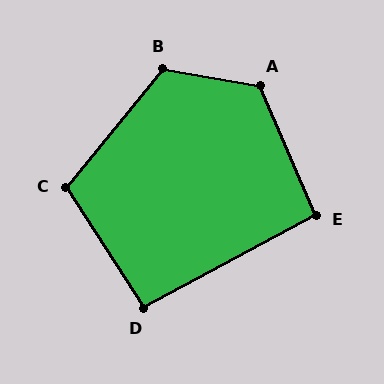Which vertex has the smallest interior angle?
D, at approximately 94 degrees.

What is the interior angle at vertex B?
Approximately 120 degrees (obtuse).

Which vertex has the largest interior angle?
A, at approximately 123 degrees.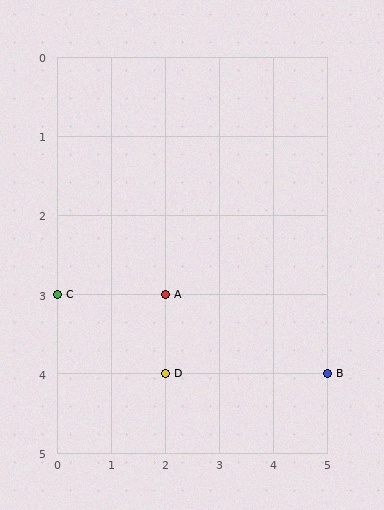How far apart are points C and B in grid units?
Points C and B are 5 columns and 1 row apart (about 5.1 grid units diagonally).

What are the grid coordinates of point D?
Point D is at grid coordinates (2, 4).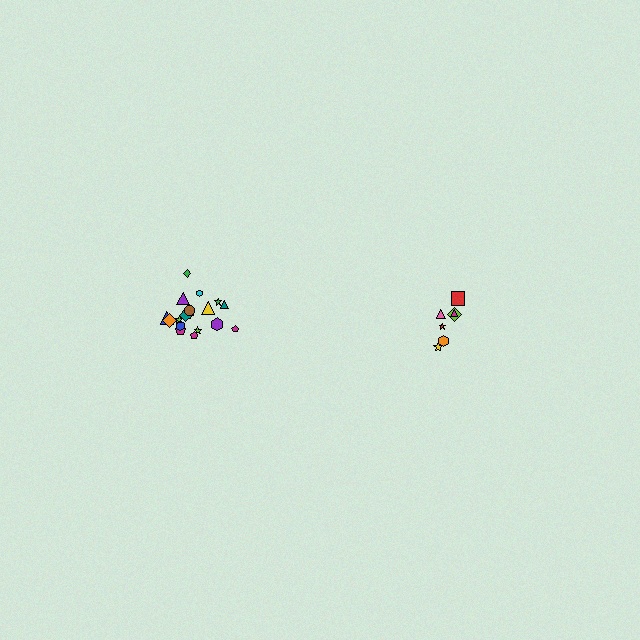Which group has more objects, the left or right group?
The left group.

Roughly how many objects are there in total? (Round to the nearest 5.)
Roughly 25 objects in total.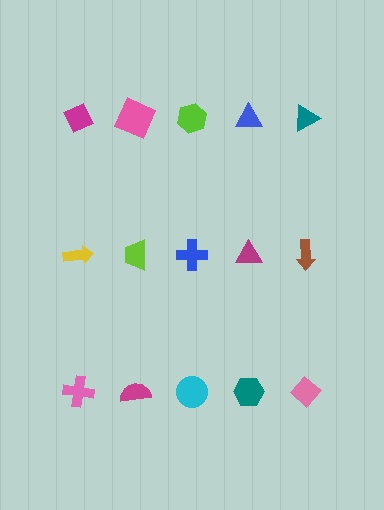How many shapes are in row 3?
5 shapes.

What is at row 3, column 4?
A teal hexagon.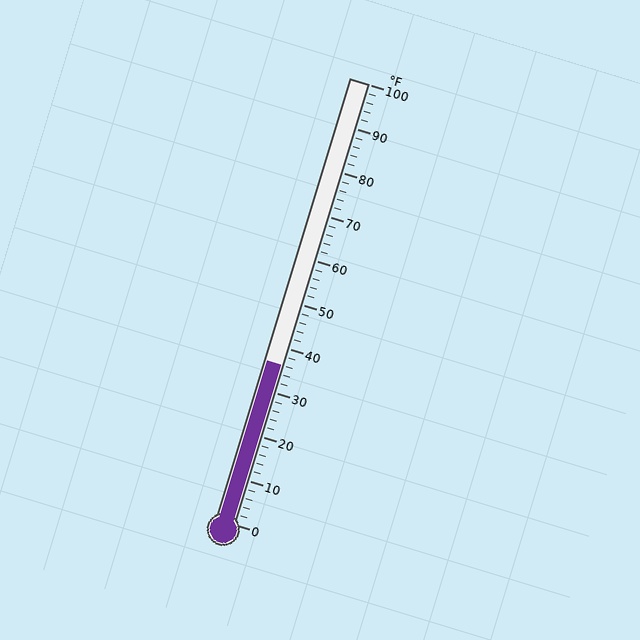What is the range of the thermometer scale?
The thermometer scale ranges from 0°F to 100°F.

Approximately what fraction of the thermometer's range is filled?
The thermometer is filled to approximately 35% of its range.